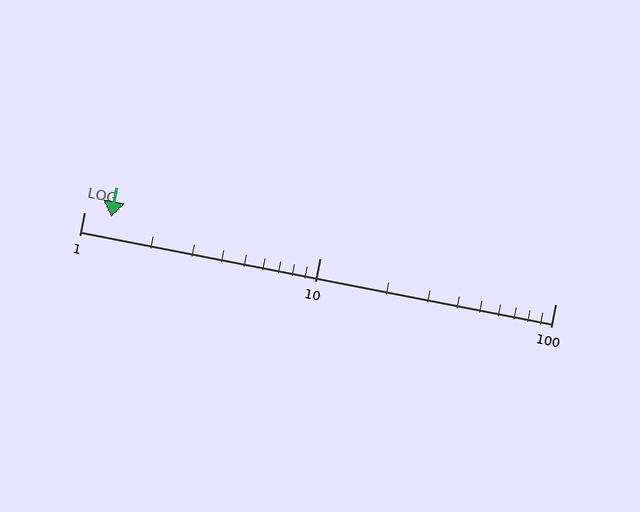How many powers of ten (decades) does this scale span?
The scale spans 2 decades, from 1 to 100.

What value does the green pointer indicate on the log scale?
The pointer indicates approximately 1.3.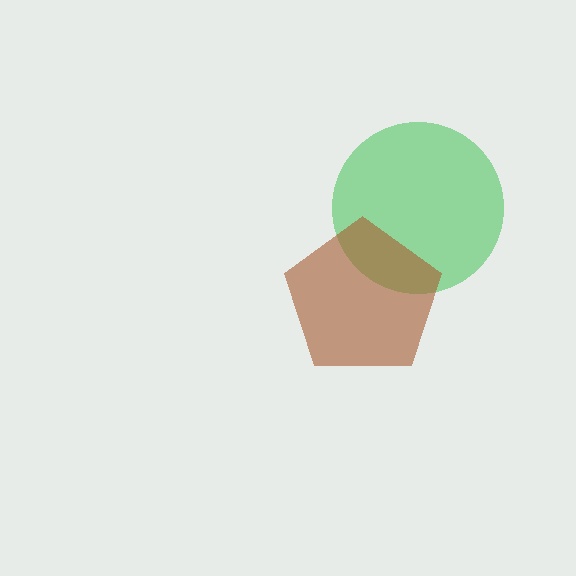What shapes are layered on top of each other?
The layered shapes are: a green circle, a brown pentagon.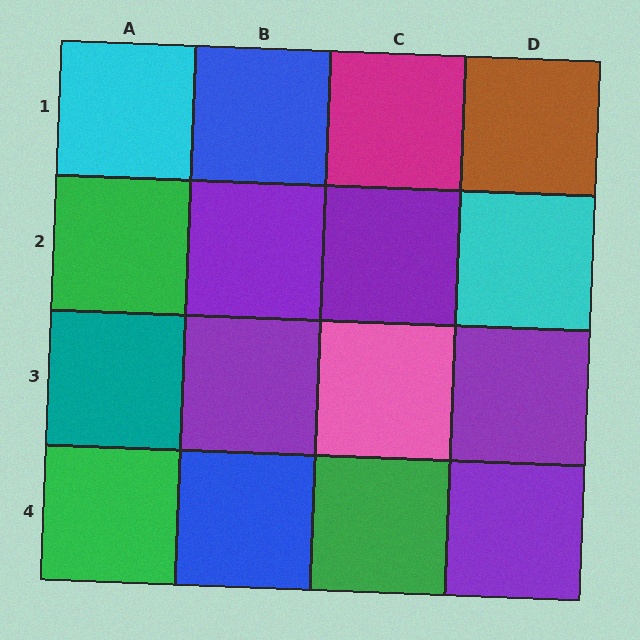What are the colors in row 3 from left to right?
Teal, purple, pink, purple.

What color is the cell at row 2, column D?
Cyan.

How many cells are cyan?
2 cells are cyan.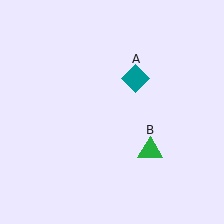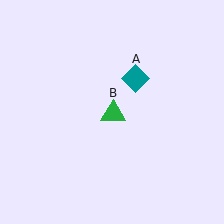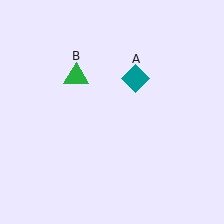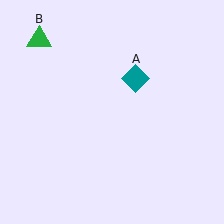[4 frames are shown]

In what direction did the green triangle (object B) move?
The green triangle (object B) moved up and to the left.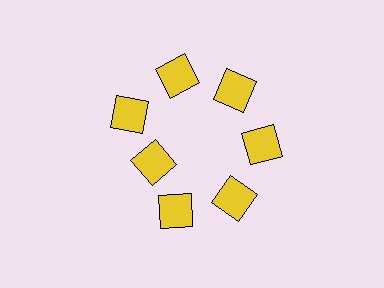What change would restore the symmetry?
The symmetry would be restored by moving it outward, back onto the ring so that all 7 diamonds sit at equal angles and equal distance from the center.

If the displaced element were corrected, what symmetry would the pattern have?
It would have 7-fold rotational symmetry — the pattern would map onto itself every 51 degrees.